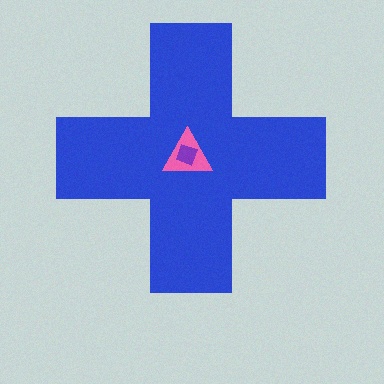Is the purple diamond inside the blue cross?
Yes.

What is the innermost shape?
The purple diamond.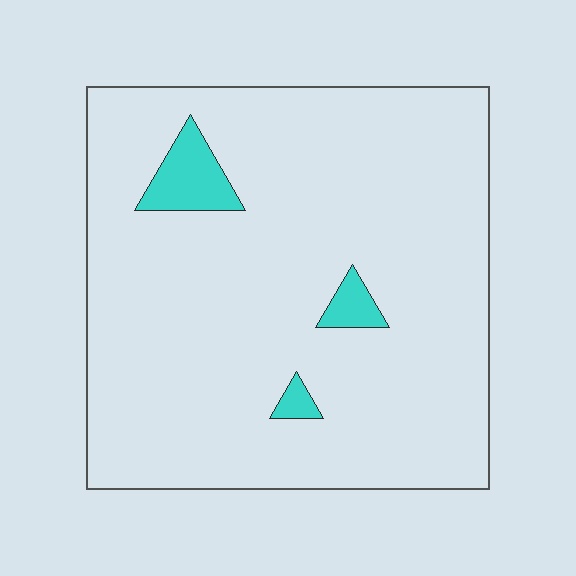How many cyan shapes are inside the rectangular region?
3.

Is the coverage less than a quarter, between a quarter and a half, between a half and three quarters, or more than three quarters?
Less than a quarter.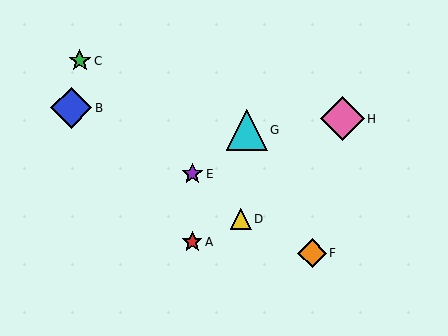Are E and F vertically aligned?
No, E is at x≈192 and F is at x≈312.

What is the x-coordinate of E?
Object E is at x≈192.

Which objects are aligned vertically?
Objects A, E are aligned vertically.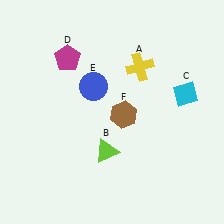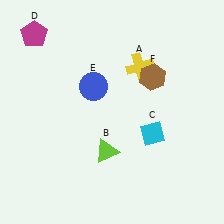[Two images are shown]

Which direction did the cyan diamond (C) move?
The cyan diamond (C) moved down.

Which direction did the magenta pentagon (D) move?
The magenta pentagon (D) moved left.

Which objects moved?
The objects that moved are: the cyan diamond (C), the magenta pentagon (D), the brown hexagon (F).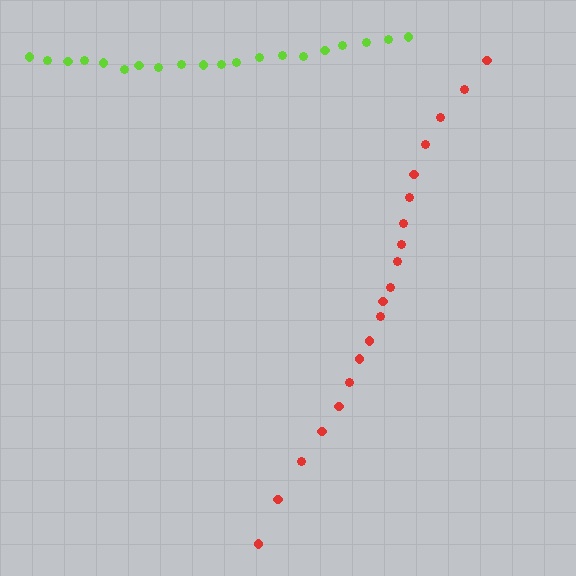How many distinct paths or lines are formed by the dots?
There are 2 distinct paths.